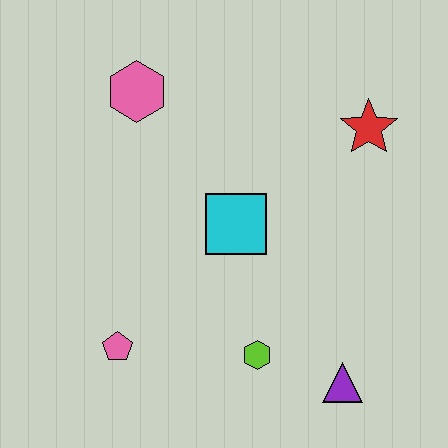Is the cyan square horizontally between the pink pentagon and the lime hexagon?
Yes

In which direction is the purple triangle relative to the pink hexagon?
The purple triangle is below the pink hexagon.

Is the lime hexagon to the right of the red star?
No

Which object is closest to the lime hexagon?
The purple triangle is closest to the lime hexagon.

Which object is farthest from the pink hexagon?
The purple triangle is farthest from the pink hexagon.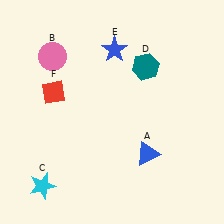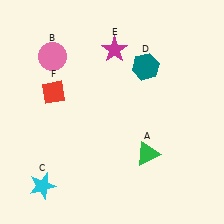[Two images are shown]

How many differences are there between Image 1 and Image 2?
There are 2 differences between the two images.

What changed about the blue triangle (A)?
In Image 1, A is blue. In Image 2, it changed to green.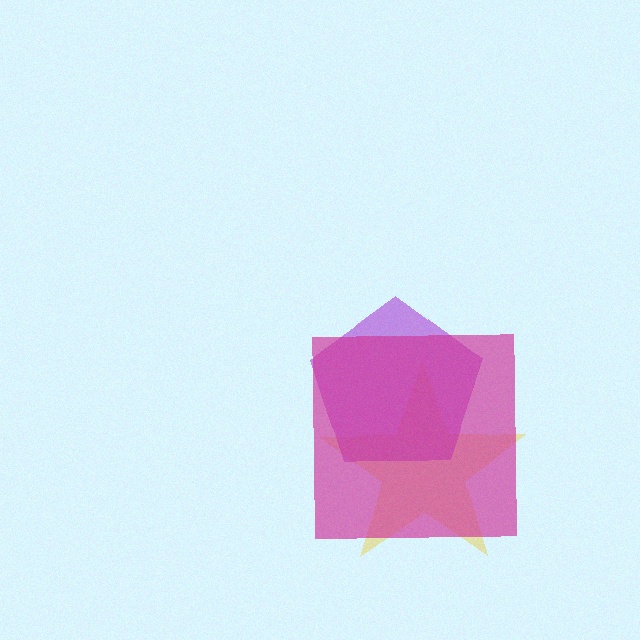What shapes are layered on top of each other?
The layered shapes are: a yellow star, a purple pentagon, a magenta square.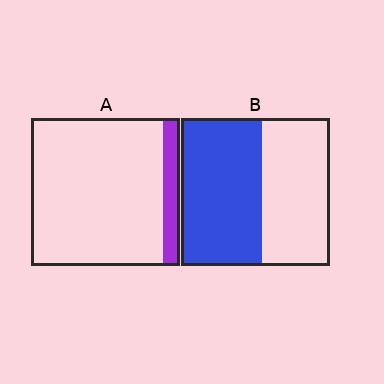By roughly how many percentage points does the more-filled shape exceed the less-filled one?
By roughly 45 percentage points (B over A).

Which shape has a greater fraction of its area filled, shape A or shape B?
Shape B.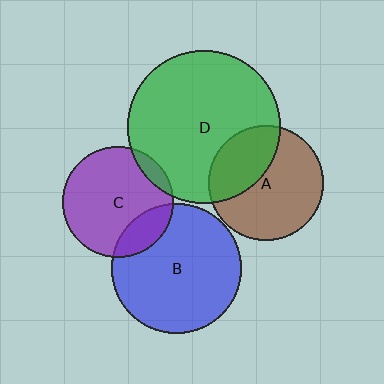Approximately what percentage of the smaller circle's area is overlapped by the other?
Approximately 35%.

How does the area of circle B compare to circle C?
Approximately 1.4 times.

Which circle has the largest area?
Circle D (green).